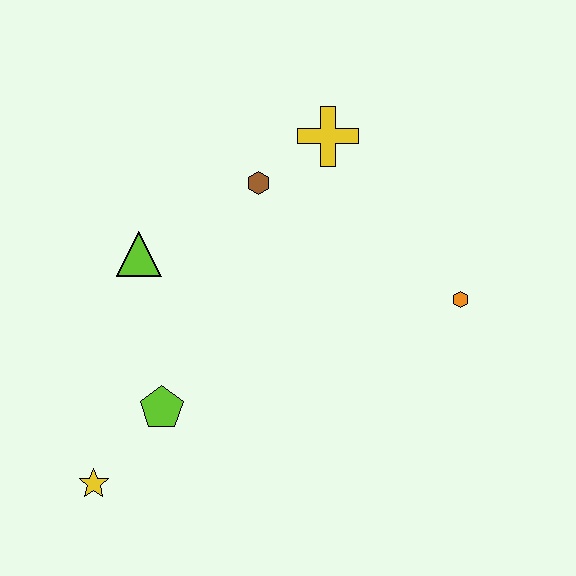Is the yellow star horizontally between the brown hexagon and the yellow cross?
No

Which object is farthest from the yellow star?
The yellow cross is farthest from the yellow star.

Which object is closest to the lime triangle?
The brown hexagon is closest to the lime triangle.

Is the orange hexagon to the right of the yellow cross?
Yes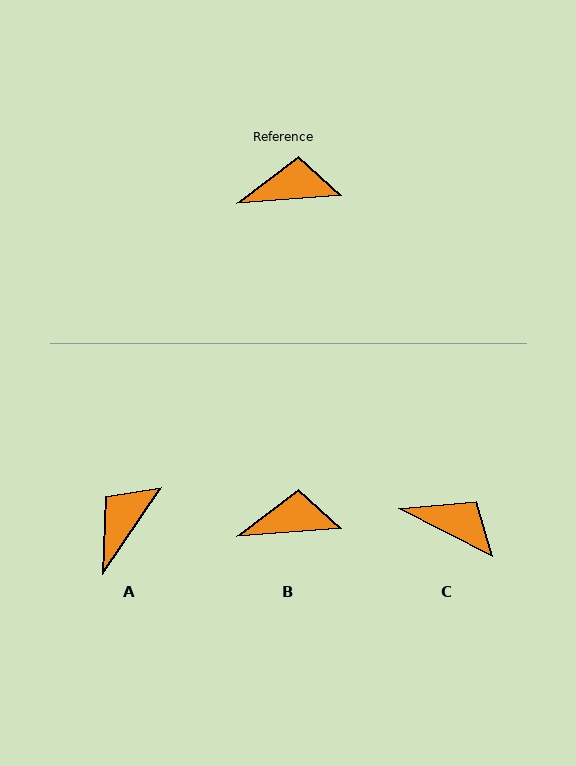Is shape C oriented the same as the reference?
No, it is off by about 32 degrees.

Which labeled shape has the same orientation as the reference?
B.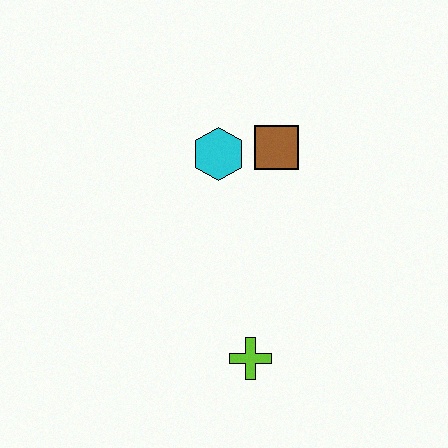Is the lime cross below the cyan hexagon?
Yes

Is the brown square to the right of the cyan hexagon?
Yes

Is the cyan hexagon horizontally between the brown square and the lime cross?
No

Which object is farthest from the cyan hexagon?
The lime cross is farthest from the cyan hexagon.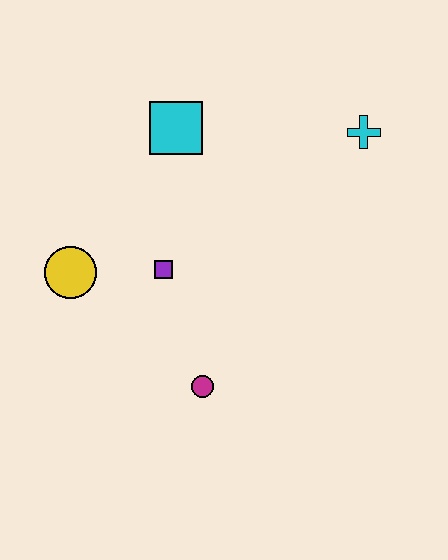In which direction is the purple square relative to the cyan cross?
The purple square is to the left of the cyan cross.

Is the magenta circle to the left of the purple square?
No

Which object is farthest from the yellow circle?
The cyan cross is farthest from the yellow circle.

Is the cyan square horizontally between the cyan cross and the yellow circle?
Yes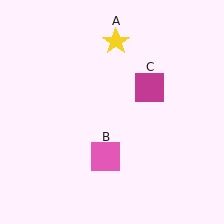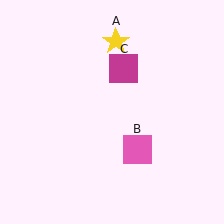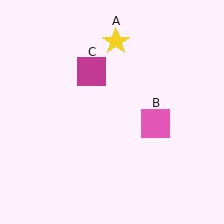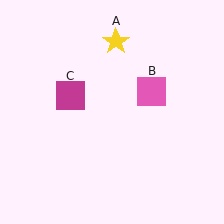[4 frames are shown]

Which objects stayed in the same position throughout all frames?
Yellow star (object A) remained stationary.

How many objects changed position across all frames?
2 objects changed position: pink square (object B), magenta square (object C).